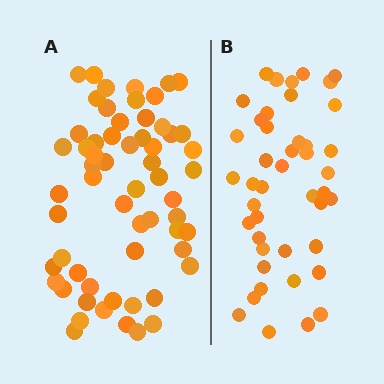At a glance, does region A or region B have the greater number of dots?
Region A (the left region) has more dots.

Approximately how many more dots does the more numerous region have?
Region A has approximately 15 more dots than region B.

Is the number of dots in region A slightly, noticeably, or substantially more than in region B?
Region A has noticeably more, but not dramatically so. The ratio is roughly 1.4 to 1.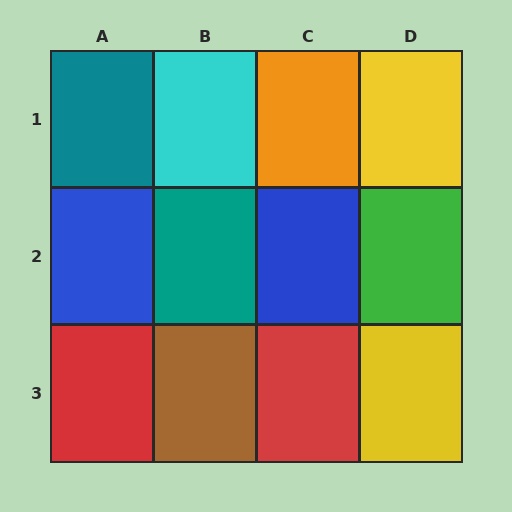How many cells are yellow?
2 cells are yellow.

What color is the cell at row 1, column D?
Yellow.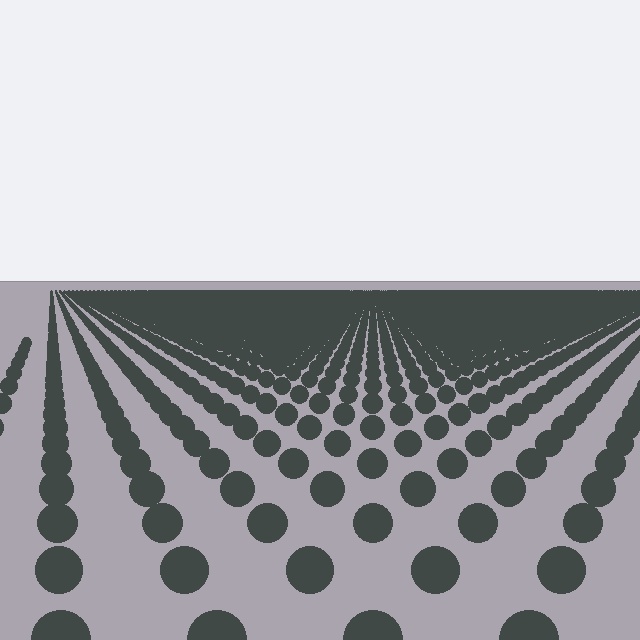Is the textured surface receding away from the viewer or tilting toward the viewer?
The surface is receding away from the viewer. Texture elements get smaller and denser toward the top.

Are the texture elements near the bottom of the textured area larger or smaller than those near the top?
Larger. Near the bottom, elements are closer to the viewer and appear at a bigger on-screen size.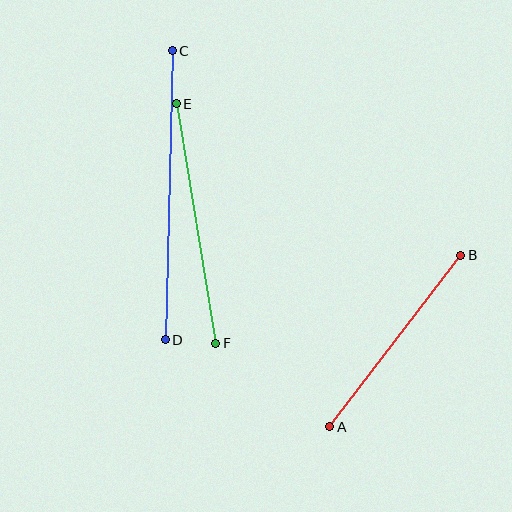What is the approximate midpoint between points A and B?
The midpoint is at approximately (395, 341) pixels.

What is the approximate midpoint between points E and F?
The midpoint is at approximately (196, 224) pixels.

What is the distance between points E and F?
The distance is approximately 242 pixels.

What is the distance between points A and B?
The distance is approximately 216 pixels.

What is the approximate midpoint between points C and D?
The midpoint is at approximately (169, 195) pixels.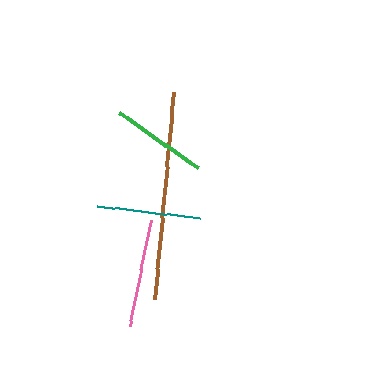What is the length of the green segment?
The green segment is approximately 94 pixels long.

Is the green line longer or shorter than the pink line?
The pink line is longer than the green line.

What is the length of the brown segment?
The brown segment is approximately 207 pixels long.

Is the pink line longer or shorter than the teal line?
The pink line is longer than the teal line.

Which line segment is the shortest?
The green line is the shortest at approximately 94 pixels.